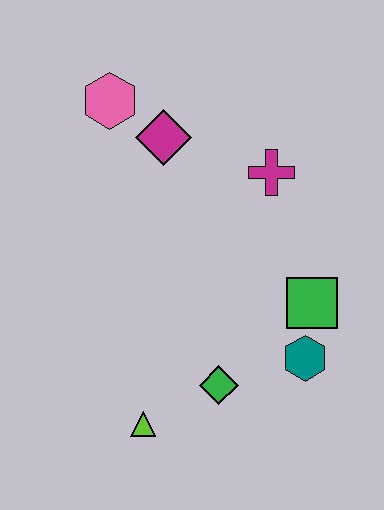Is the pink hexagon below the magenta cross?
No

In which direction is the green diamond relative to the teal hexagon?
The green diamond is to the left of the teal hexagon.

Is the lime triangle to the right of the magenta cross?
No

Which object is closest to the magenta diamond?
The pink hexagon is closest to the magenta diamond.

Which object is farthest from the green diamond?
The pink hexagon is farthest from the green diamond.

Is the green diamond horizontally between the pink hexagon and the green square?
Yes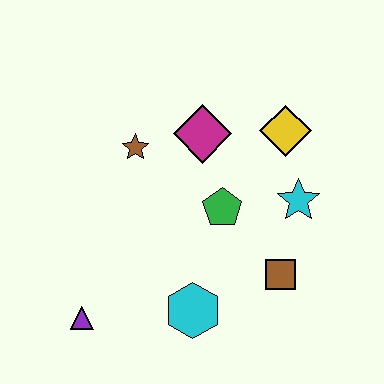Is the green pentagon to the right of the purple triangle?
Yes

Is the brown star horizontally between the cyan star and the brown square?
No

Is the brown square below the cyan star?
Yes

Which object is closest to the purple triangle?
The cyan hexagon is closest to the purple triangle.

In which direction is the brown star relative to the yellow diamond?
The brown star is to the left of the yellow diamond.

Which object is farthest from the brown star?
The brown square is farthest from the brown star.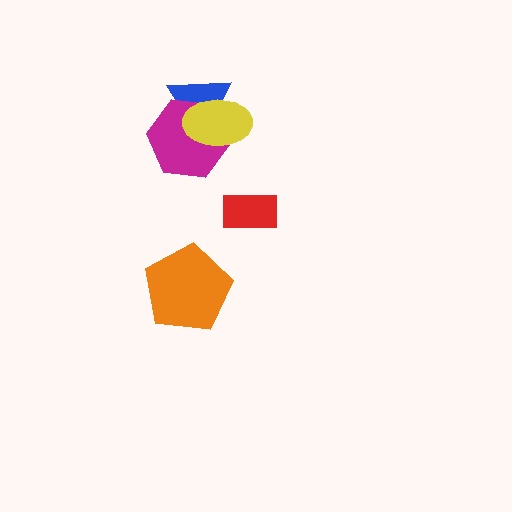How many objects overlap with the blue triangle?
2 objects overlap with the blue triangle.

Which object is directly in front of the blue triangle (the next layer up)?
The magenta hexagon is directly in front of the blue triangle.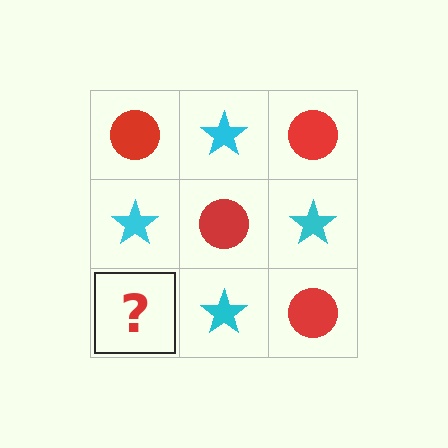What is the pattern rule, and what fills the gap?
The rule is that it alternates red circle and cyan star in a checkerboard pattern. The gap should be filled with a red circle.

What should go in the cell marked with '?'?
The missing cell should contain a red circle.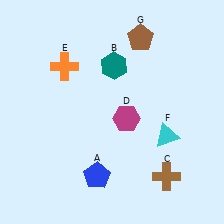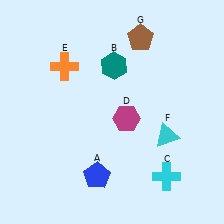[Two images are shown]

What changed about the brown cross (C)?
In Image 1, C is brown. In Image 2, it changed to cyan.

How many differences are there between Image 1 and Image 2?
There is 1 difference between the two images.